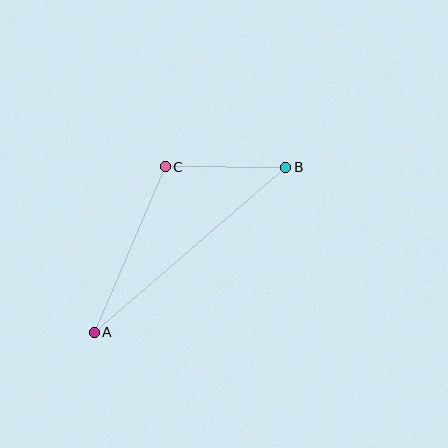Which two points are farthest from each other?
Points A and B are farthest from each other.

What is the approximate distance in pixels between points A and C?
The distance between A and C is approximately 180 pixels.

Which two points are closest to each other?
Points B and C are closest to each other.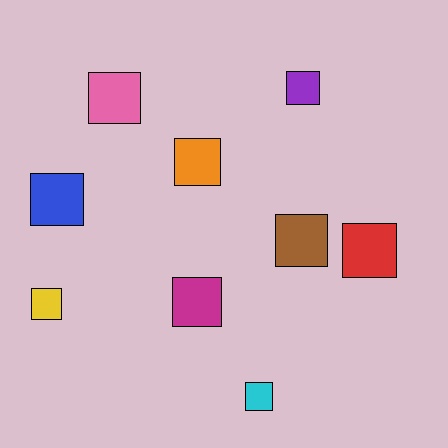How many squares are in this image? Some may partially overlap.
There are 9 squares.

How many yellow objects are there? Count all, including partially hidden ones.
There is 1 yellow object.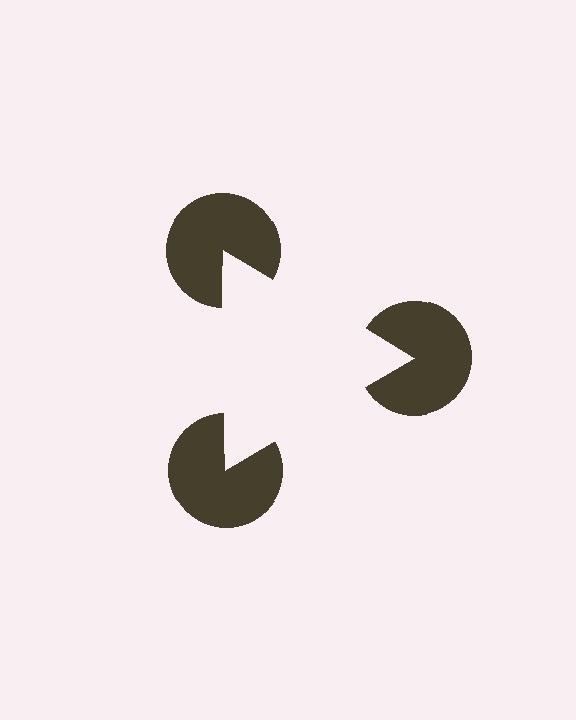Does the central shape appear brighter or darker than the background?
It typically appears slightly brighter than the background, even though no actual brightness change is drawn.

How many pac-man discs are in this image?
There are 3 — one at each vertex of the illusory triangle.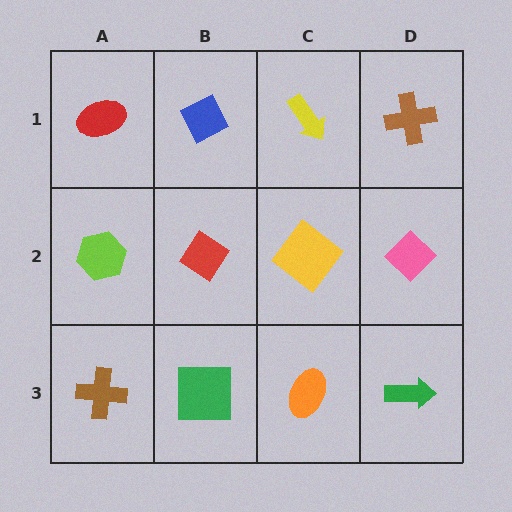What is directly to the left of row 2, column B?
A lime hexagon.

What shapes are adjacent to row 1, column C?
A yellow diamond (row 2, column C), a blue diamond (row 1, column B), a brown cross (row 1, column D).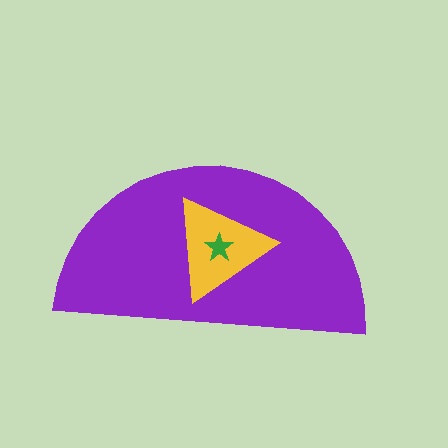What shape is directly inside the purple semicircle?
The yellow triangle.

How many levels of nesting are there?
3.